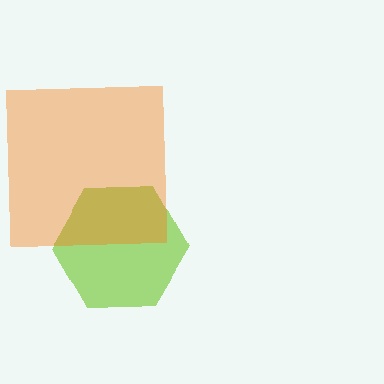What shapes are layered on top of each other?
The layered shapes are: a lime hexagon, an orange square.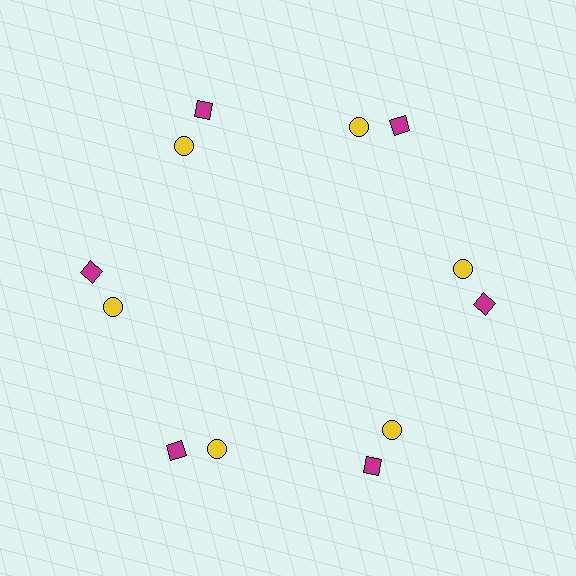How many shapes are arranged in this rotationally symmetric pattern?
There are 12 shapes, arranged in 6 groups of 2.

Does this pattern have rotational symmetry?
Yes, this pattern has 6-fold rotational symmetry. It looks the same after rotating 60 degrees around the center.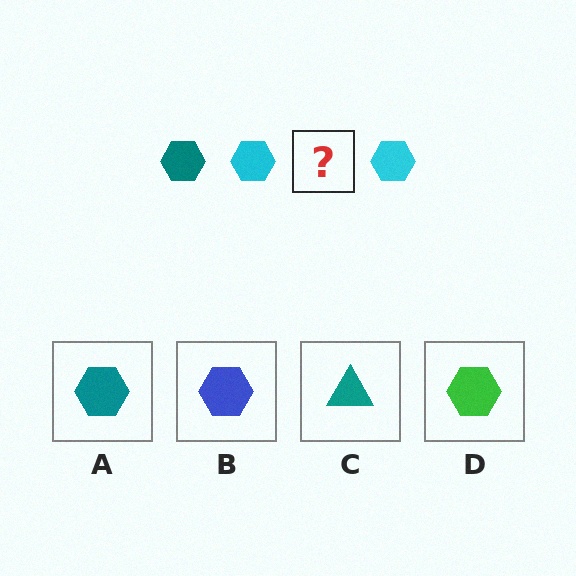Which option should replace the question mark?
Option A.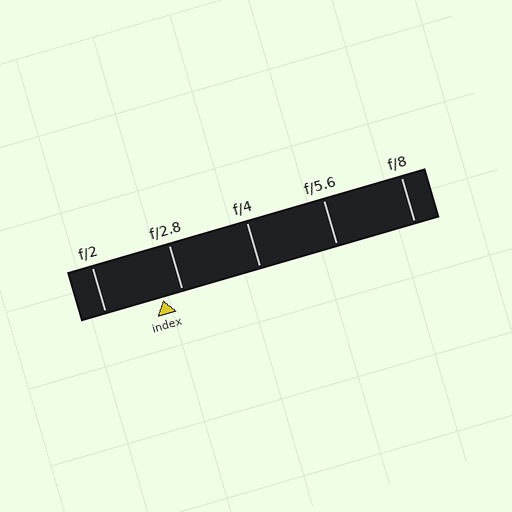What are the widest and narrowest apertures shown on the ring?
The widest aperture shown is f/2 and the narrowest is f/8.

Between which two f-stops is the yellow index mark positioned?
The index mark is between f/2 and f/2.8.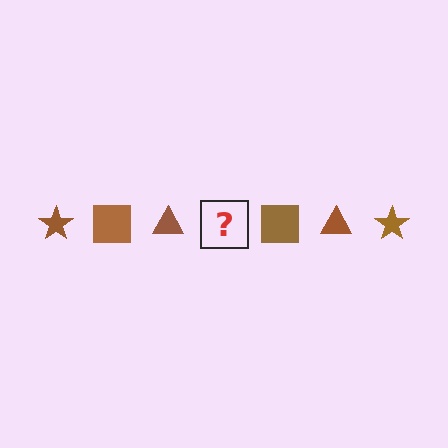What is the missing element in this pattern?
The missing element is a brown star.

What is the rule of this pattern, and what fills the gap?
The rule is that the pattern cycles through star, square, triangle shapes in brown. The gap should be filled with a brown star.